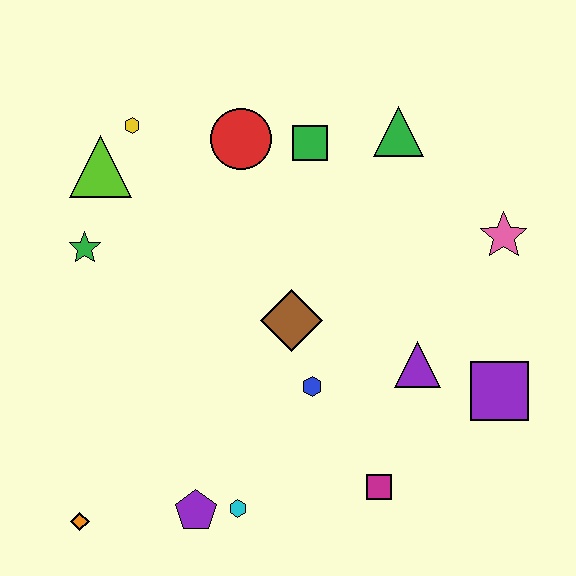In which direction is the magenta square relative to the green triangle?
The magenta square is below the green triangle.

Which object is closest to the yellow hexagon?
The lime triangle is closest to the yellow hexagon.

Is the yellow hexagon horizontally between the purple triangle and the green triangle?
No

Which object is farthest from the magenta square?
The yellow hexagon is farthest from the magenta square.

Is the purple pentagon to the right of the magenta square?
No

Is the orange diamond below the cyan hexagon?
Yes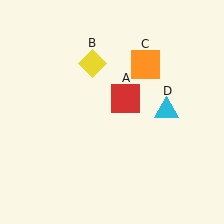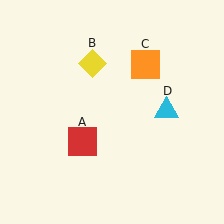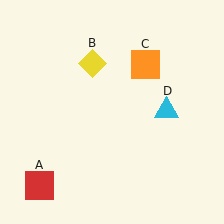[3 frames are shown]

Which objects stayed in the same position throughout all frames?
Yellow diamond (object B) and orange square (object C) and cyan triangle (object D) remained stationary.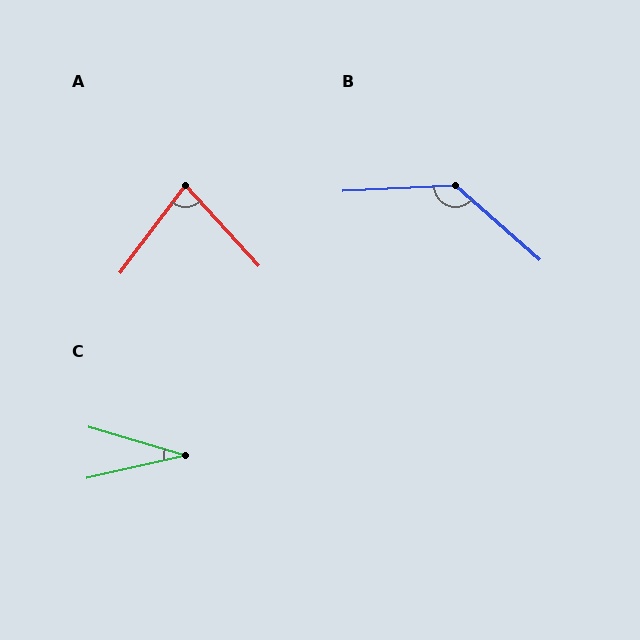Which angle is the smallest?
C, at approximately 30 degrees.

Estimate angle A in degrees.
Approximately 79 degrees.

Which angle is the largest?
B, at approximately 136 degrees.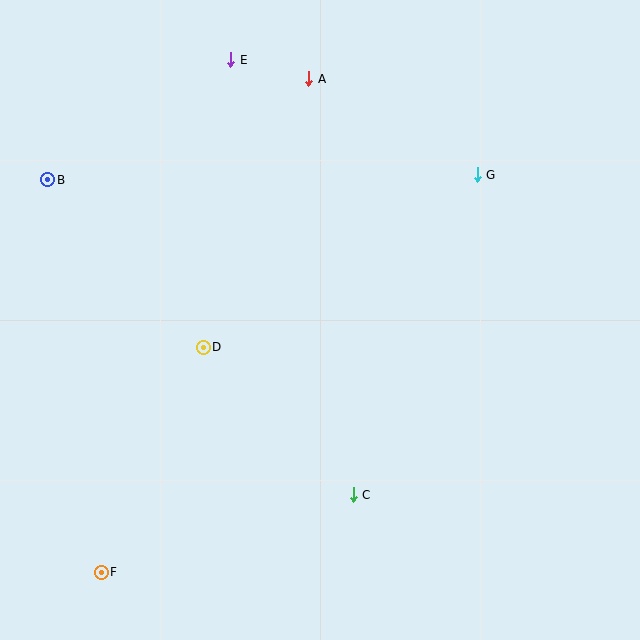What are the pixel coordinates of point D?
Point D is at (203, 347).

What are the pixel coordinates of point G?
Point G is at (477, 175).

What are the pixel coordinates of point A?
Point A is at (309, 79).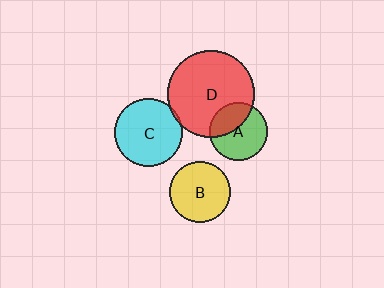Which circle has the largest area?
Circle D (red).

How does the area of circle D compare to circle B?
Approximately 2.1 times.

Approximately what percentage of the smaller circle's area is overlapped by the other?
Approximately 5%.